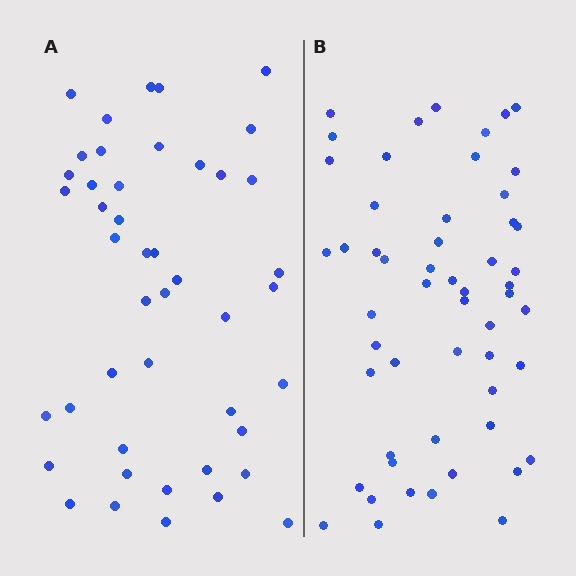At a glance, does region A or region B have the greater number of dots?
Region B (the right region) has more dots.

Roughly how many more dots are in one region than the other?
Region B has roughly 8 or so more dots than region A.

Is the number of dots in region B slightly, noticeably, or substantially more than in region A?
Region B has only slightly more — the two regions are fairly close. The ratio is roughly 1.2 to 1.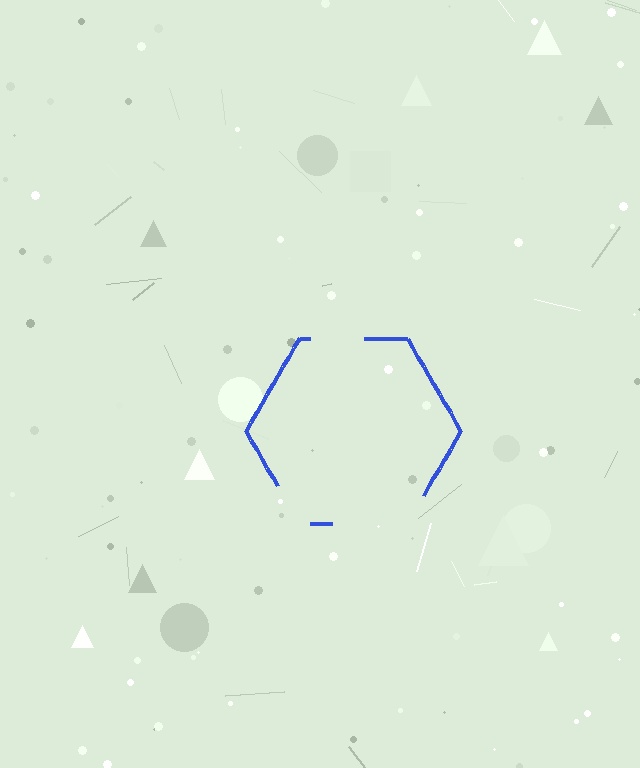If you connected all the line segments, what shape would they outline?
They would outline a hexagon.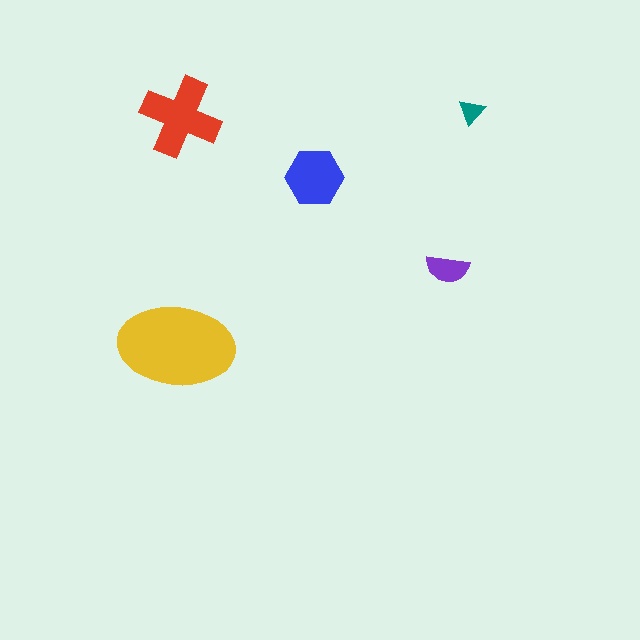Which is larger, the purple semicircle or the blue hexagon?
The blue hexagon.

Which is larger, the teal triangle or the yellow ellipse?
The yellow ellipse.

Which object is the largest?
The yellow ellipse.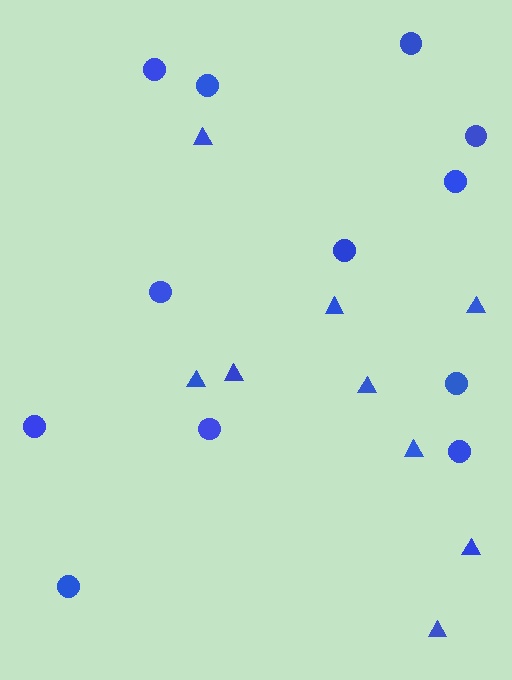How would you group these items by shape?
There are 2 groups: one group of circles (12) and one group of triangles (9).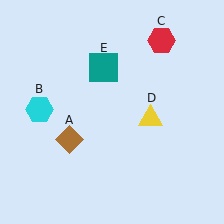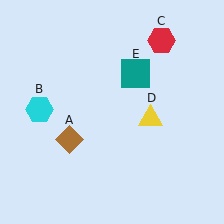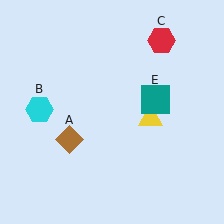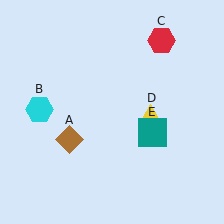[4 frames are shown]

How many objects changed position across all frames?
1 object changed position: teal square (object E).